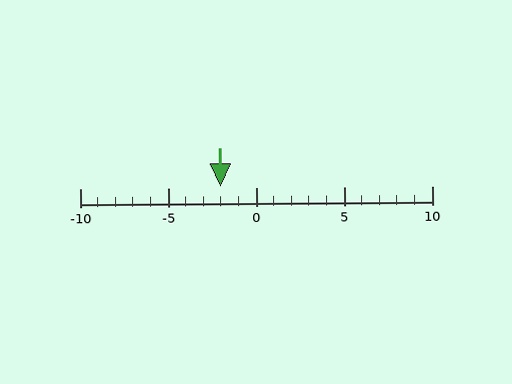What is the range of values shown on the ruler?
The ruler shows values from -10 to 10.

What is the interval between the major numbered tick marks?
The major tick marks are spaced 5 units apart.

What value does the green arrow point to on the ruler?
The green arrow points to approximately -2.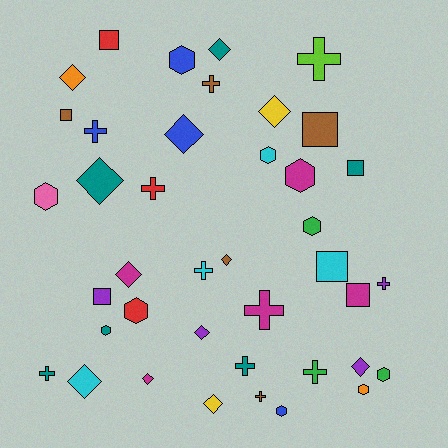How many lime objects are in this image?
There is 1 lime object.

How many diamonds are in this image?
There are 12 diamonds.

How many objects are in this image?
There are 40 objects.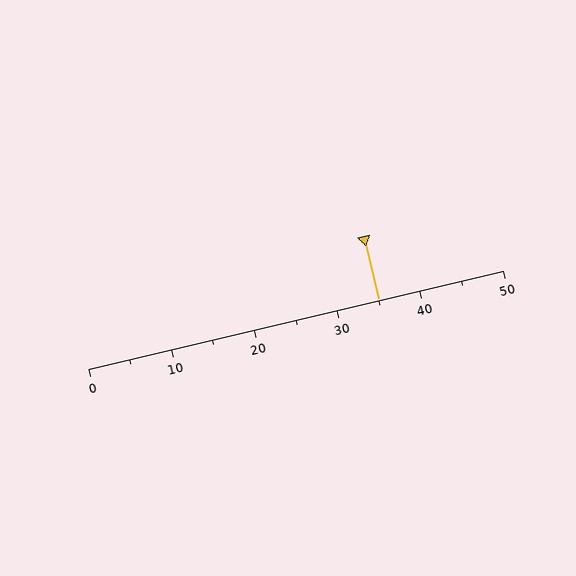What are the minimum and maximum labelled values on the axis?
The axis runs from 0 to 50.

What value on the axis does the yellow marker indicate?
The marker indicates approximately 35.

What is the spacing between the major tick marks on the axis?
The major ticks are spaced 10 apart.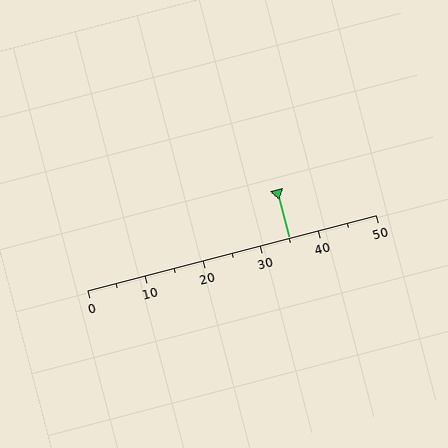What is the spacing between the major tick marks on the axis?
The major ticks are spaced 10 apart.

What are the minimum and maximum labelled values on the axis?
The axis runs from 0 to 50.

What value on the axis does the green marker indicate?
The marker indicates approximately 35.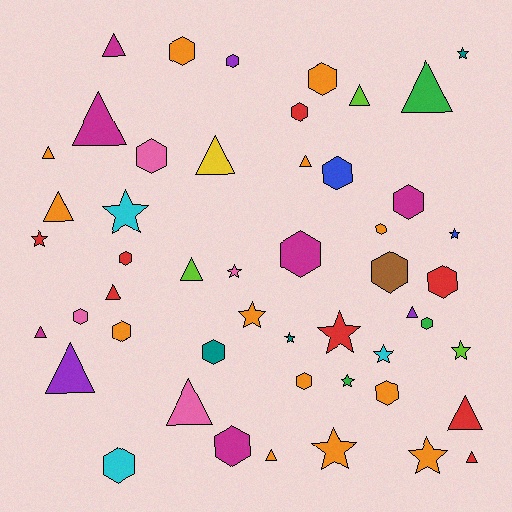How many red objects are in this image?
There are 8 red objects.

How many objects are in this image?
There are 50 objects.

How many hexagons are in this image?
There are 20 hexagons.